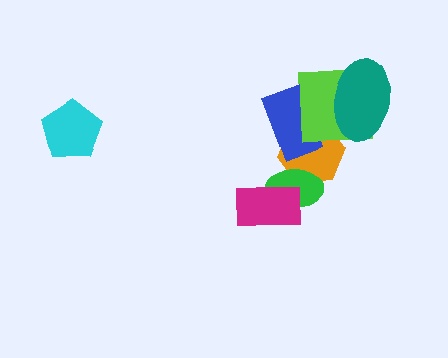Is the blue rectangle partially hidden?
Yes, it is partially covered by another shape.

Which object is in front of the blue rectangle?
The lime square is in front of the blue rectangle.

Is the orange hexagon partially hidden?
Yes, it is partially covered by another shape.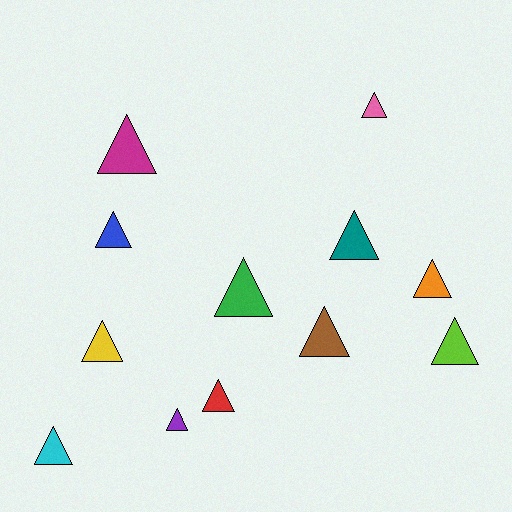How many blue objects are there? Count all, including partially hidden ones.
There is 1 blue object.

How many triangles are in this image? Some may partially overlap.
There are 12 triangles.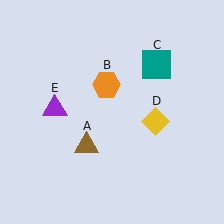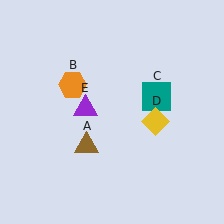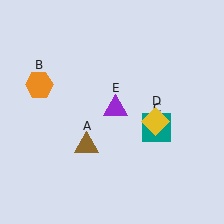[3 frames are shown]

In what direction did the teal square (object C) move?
The teal square (object C) moved down.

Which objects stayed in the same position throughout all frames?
Brown triangle (object A) and yellow diamond (object D) remained stationary.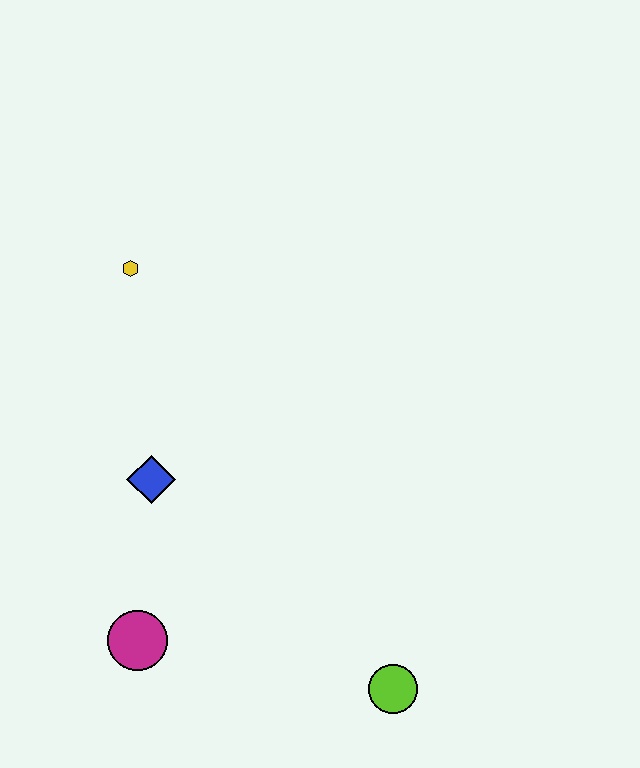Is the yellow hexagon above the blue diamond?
Yes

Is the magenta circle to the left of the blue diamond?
Yes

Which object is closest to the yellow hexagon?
The blue diamond is closest to the yellow hexagon.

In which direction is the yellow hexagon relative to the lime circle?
The yellow hexagon is above the lime circle.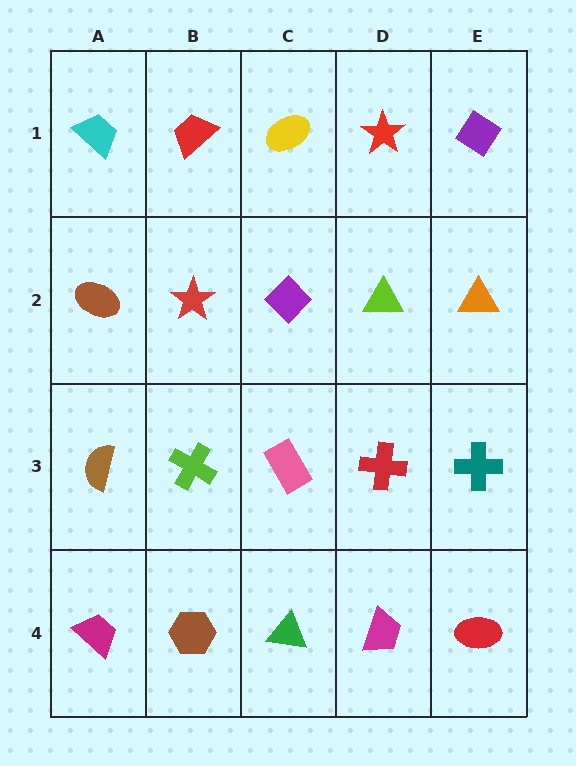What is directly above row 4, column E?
A teal cross.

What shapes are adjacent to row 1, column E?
An orange triangle (row 2, column E), a red star (row 1, column D).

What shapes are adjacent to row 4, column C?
A pink rectangle (row 3, column C), a brown hexagon (row 4, column B), a magenta trapezoid (row 4, column D).